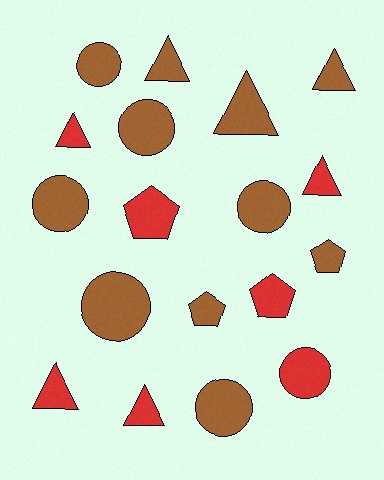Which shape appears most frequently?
Triangle, with 7 objects.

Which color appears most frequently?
Brown, with 11 objects.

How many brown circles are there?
There are 6 brown circles.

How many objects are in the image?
There are 18 objects.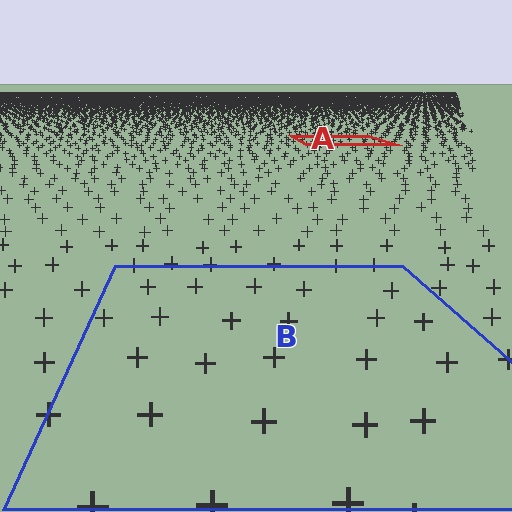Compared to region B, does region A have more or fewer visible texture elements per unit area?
Region A has more texture elements per unit area — they are packed more densely because it is farther away.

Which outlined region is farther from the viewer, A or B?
Region A is farther from the viewer — the texture elements inside it appear smaller and more densely packed.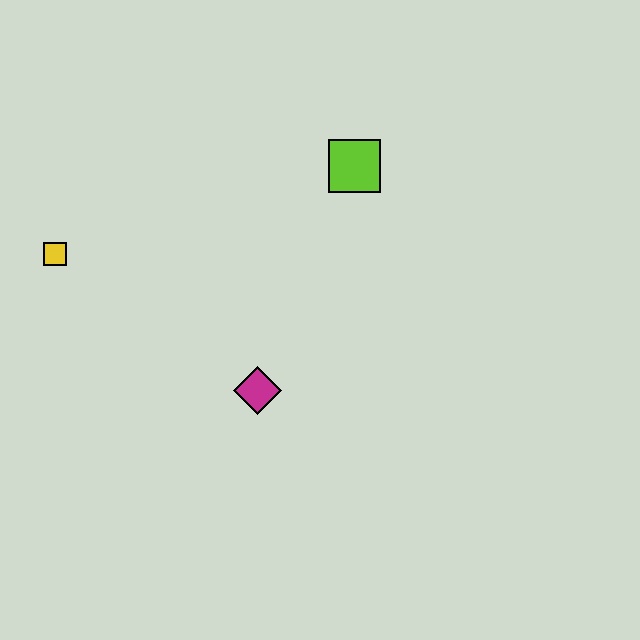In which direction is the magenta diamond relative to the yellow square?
The magenta diamond is to the right of the yellow square.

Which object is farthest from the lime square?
The yellow square is farthest from the lime square.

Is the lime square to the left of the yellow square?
No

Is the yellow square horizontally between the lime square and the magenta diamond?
No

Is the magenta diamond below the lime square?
Yes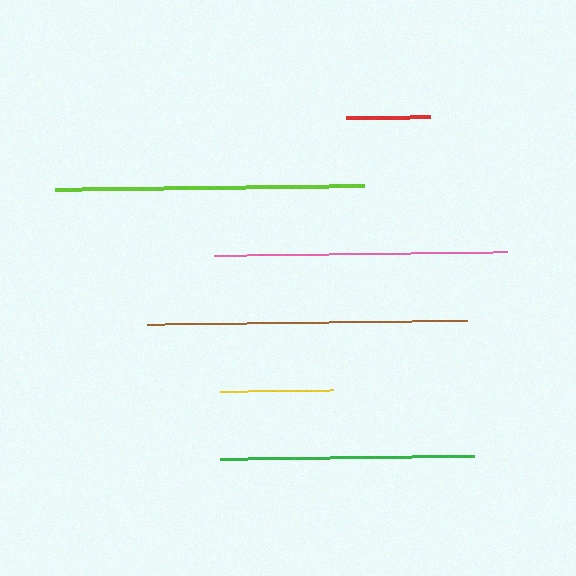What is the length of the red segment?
The red segment is approximately 84 pixels long.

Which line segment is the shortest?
The red line is the shortest at approximately 84 pixels.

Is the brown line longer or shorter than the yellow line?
The brown line is longer than the yellow line.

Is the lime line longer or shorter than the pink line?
The lime line is longer than the pink line.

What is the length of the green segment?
The green segment is approximately 254 pixels long.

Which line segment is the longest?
The brown line is the longest at approximately 320 pixels.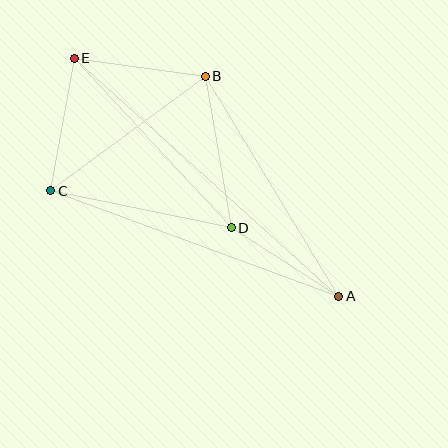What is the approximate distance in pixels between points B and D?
The distance between B and D is approximately 154 pixels.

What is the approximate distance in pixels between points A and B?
The distance between A and B is approximately 257 pixels.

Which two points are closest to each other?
Points A and D are closest to each other.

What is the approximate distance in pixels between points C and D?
The distance between C and D is approximately 184 pixels.